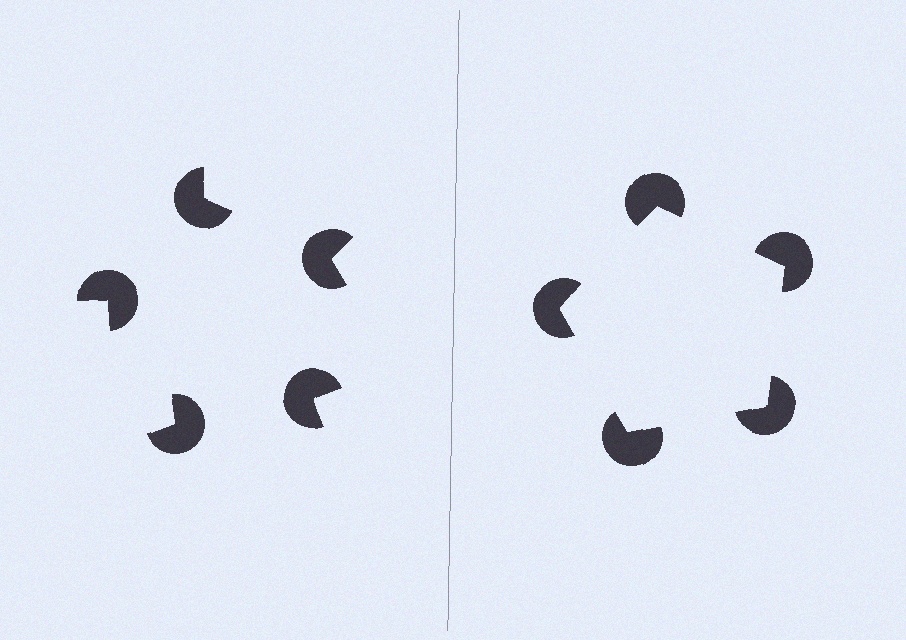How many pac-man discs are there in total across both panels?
10 — 5 on each side.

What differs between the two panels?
The pac-man discs are positioned identically on both sides; only the wedge orientations differ. On the right they align to a pentagon; on the left they are misaligned.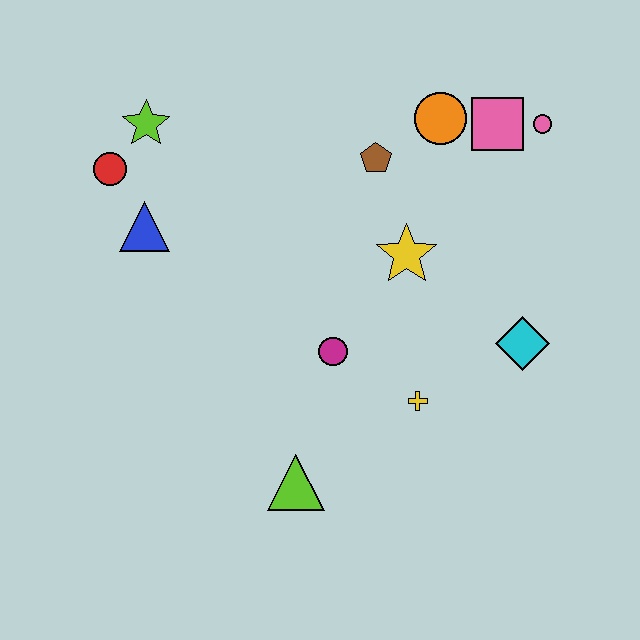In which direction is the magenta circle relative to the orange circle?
The magenta circle is below the orange circle.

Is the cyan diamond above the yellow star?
No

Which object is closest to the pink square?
The pink circle is closest to the pink square.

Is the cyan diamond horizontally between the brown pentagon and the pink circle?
Yes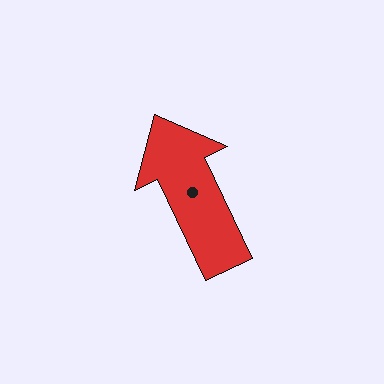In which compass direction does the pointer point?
Northwest.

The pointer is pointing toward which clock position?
Roughly 11 o'clock.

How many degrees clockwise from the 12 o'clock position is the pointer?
Approximately 335 degrees.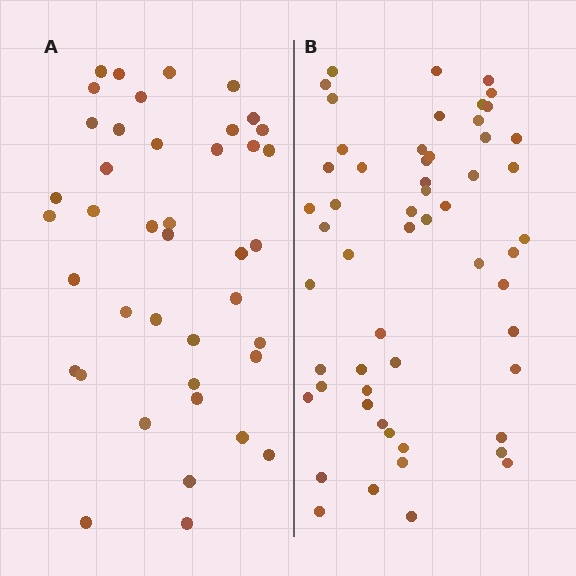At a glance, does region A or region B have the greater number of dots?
Region B (the right region) has more dots.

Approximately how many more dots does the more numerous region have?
Region B has approximately 15 more dots than region A.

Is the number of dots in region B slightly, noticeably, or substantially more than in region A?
Region B has noticeably more, but not dramatically so. The ratio is roughly 1.4 to 1.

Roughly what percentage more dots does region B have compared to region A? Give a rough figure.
About 35% more.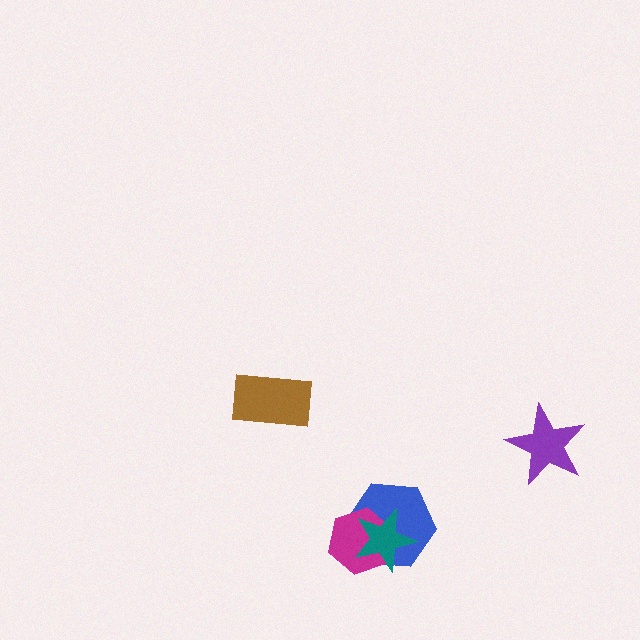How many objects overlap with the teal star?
2 objects overlap with the teal star.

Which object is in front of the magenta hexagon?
The teal star is in front of the magenta hexagon.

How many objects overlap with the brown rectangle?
0 objects overlap with the brown rectangle.